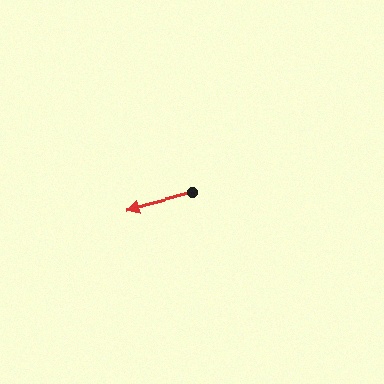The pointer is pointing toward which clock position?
Roughly 8 o'clock.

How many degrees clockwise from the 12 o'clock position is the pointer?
Approximately 255 degrees.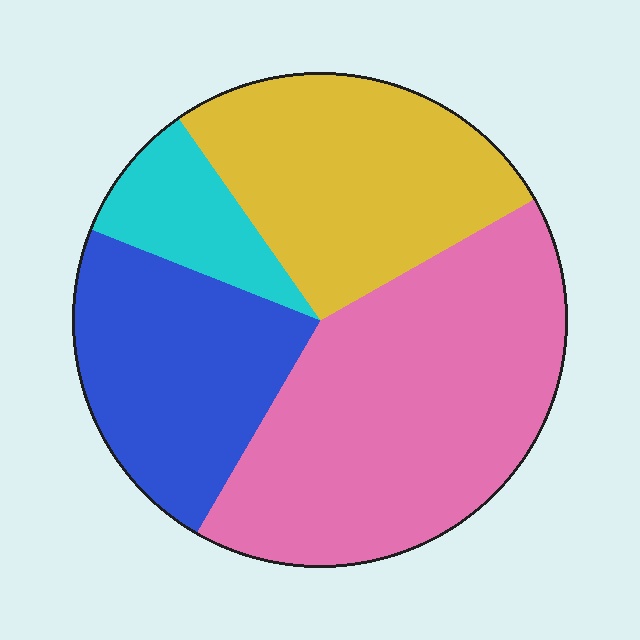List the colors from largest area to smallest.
From largest to smallest: pink, yellow, blue, cyan.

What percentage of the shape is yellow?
Yellow covers 27% of the shape.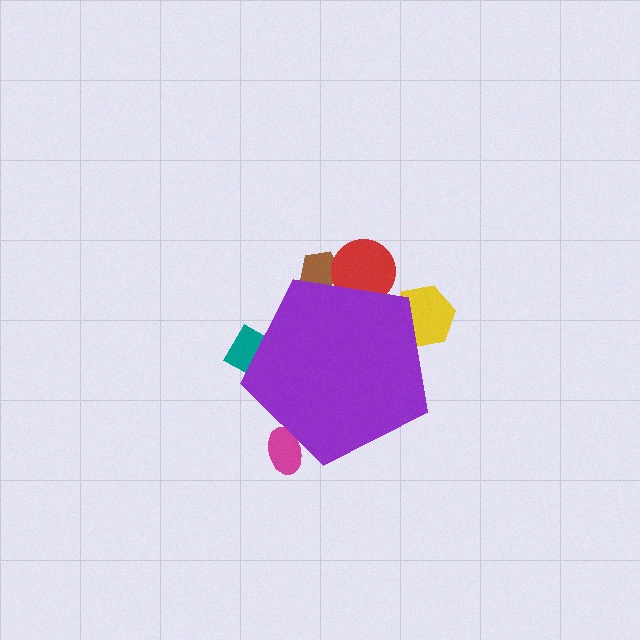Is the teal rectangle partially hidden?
Yes, the teal rectangle is partially hidden behind the purple pentagon.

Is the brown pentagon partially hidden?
Yes, the brown pentagon is partially hidden behind the purple pentagon.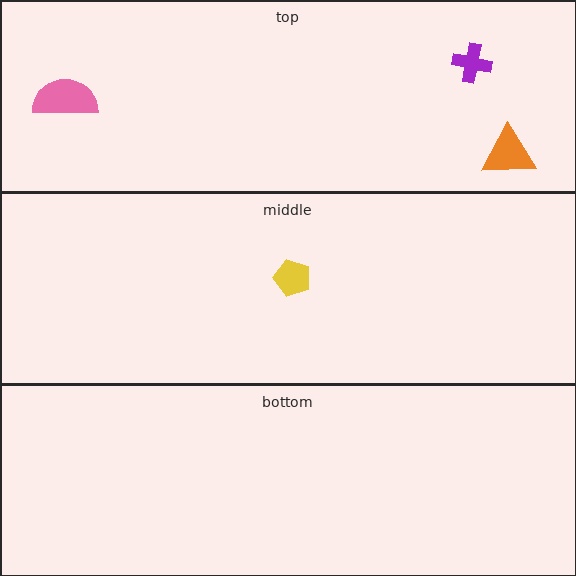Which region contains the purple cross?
The top region.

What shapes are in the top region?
The pink semicircle, the purple cross, the orange triangle.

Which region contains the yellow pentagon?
The middle region.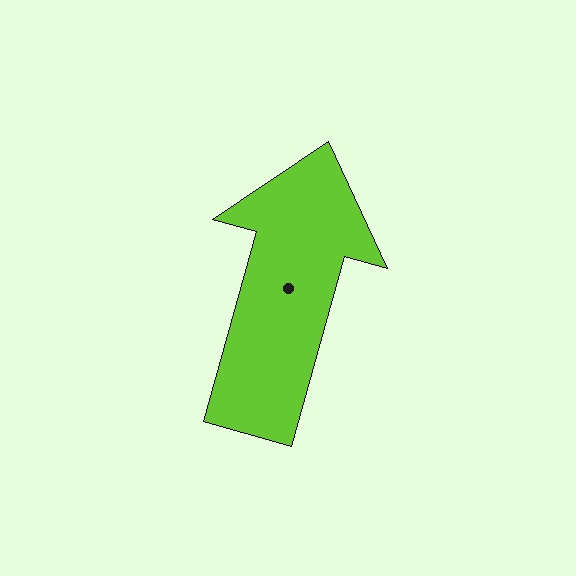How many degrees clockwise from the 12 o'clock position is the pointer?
Approximately 16 degrees.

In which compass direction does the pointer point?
North.